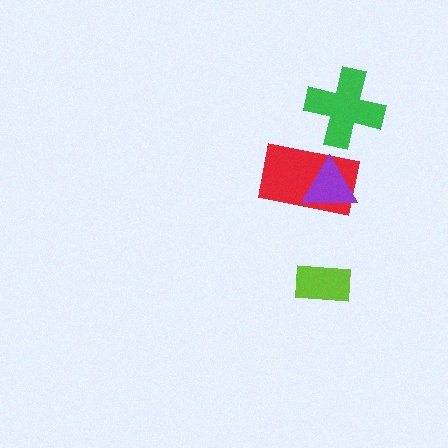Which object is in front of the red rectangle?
The purple triangle is in front of the red rectangle.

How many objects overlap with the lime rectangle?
0 objects overlap with the lime rectangle.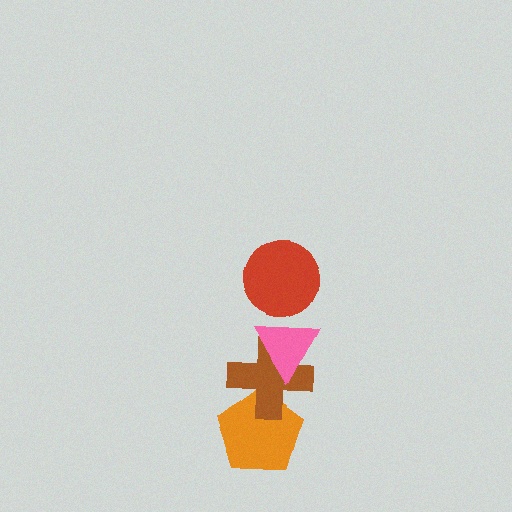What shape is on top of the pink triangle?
The red circle is on top of the pink triangle.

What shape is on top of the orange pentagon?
The brown cross is on top of the orange pentagon.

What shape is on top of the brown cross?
The pink triangle is on top of the brown cross.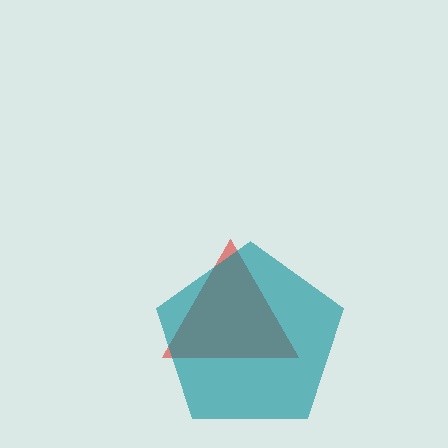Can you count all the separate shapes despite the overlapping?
Yes, there are 2 separate shapes.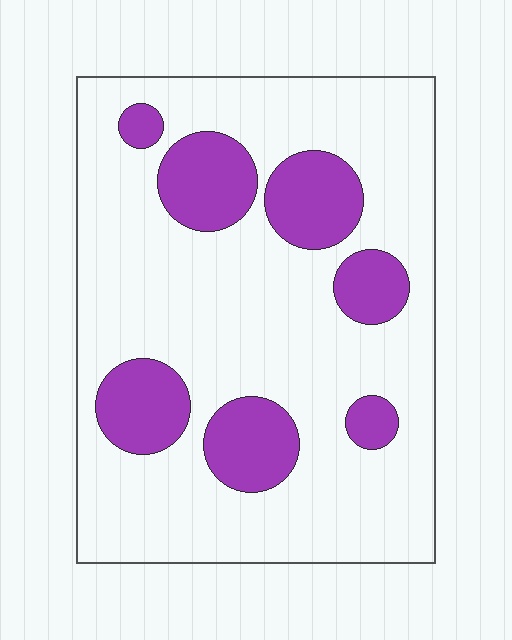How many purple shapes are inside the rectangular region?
7.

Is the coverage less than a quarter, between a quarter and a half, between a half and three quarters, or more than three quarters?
Less than a quarter.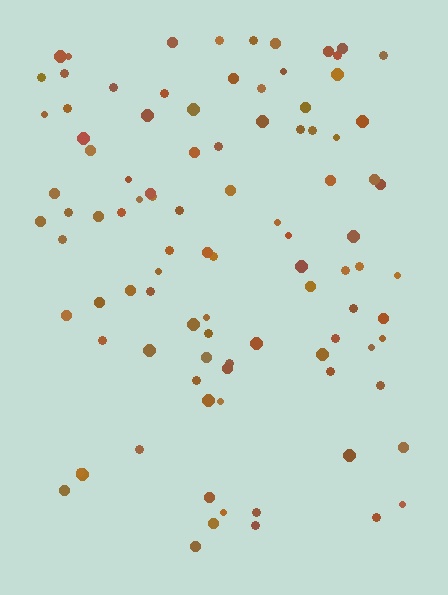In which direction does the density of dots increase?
From bottom to top, with the top side densest.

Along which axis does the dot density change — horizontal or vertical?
Vertical.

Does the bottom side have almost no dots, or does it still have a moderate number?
Still a moderate number, just noticeably fewer than the top.